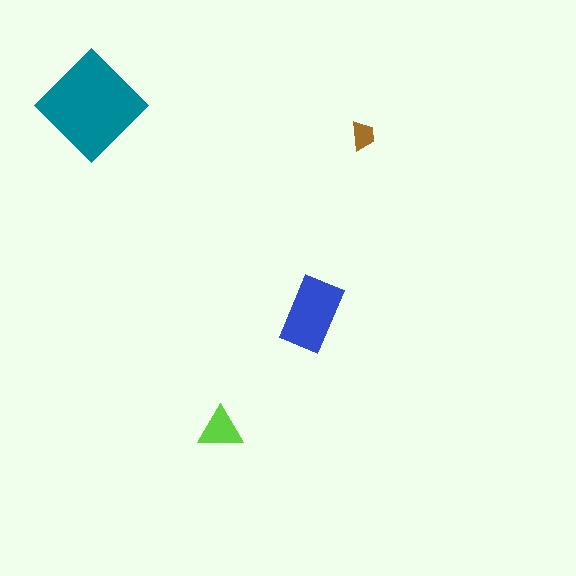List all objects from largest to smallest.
The teal diamond, the blue rectangle, the lime triangle, the brown trapezoid.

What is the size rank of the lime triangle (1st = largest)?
3rd.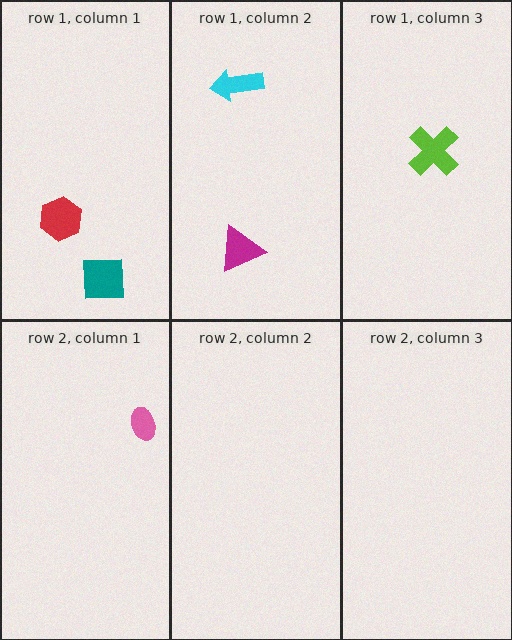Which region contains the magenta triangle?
The row 1, column 2 region.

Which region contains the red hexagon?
The row 1, column 1 region.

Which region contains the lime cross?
The row 1, column 3 region.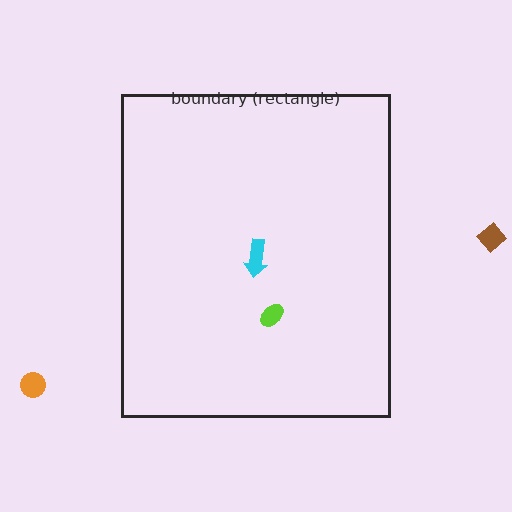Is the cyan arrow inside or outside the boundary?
Inside.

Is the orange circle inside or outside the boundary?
Outside.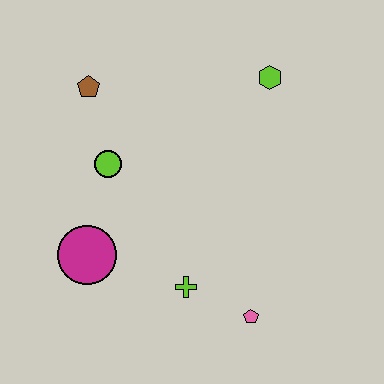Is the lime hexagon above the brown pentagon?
Yes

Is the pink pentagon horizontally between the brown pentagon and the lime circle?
No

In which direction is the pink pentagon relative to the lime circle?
The pink pentagon is below the lime circle.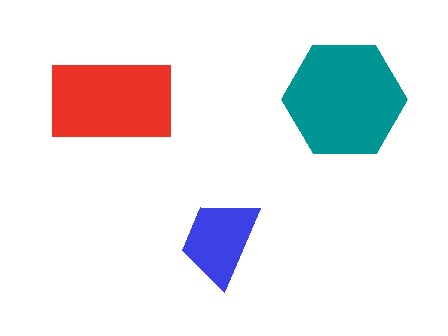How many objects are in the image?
There are 3 objects in the image.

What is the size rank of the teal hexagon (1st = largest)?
1st.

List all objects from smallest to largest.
The blue trapezoid, the red rectangle, the teal hexagon.